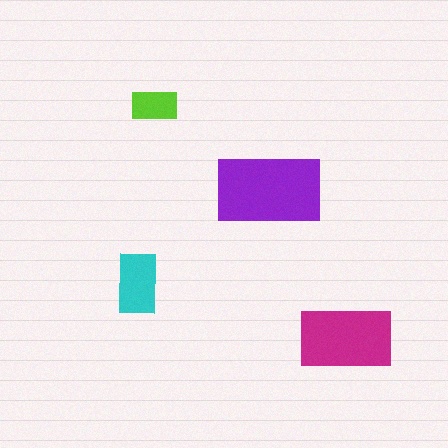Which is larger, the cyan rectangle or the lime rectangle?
The cyan one.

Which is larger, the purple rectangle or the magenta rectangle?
The purple one.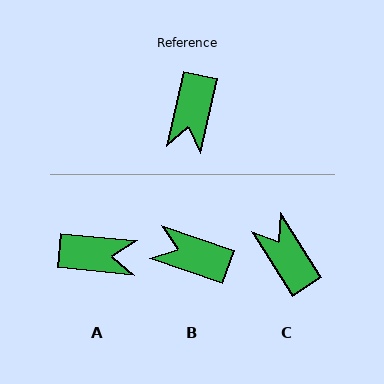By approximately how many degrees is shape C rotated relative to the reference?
Approximately 135 degrees clockwise.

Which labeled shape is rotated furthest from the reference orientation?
C, about 135 degrees away.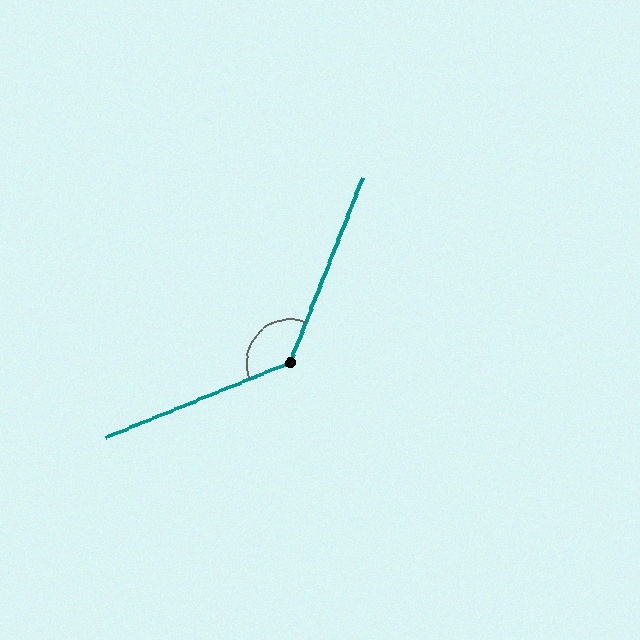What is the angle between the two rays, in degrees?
Approximately 134 degrees.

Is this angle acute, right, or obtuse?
It is obtuse.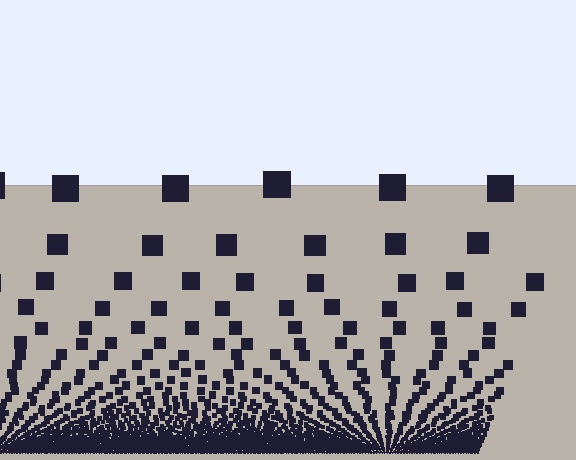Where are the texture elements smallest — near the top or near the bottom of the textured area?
Near the bottom.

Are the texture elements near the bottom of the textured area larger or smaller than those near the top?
Smaller. The gradient is inverted — elements near the bottom are smaller and denser.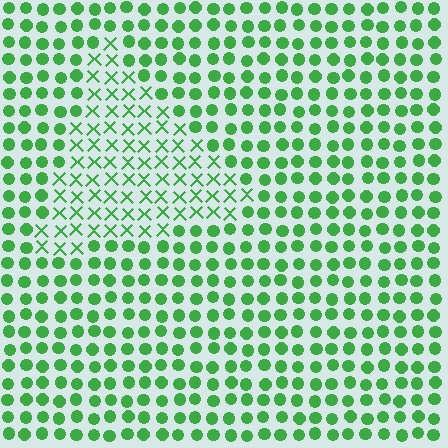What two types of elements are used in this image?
The image uses X marks inside the triangle region and circles outside it.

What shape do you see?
I see a triangle.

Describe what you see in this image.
The image is filled with small green elements arranged in a uniform grid. A triangle-shaped region contains X marks, while the surrounding area contains circles. The boundary is defined purely by the change in element shape.